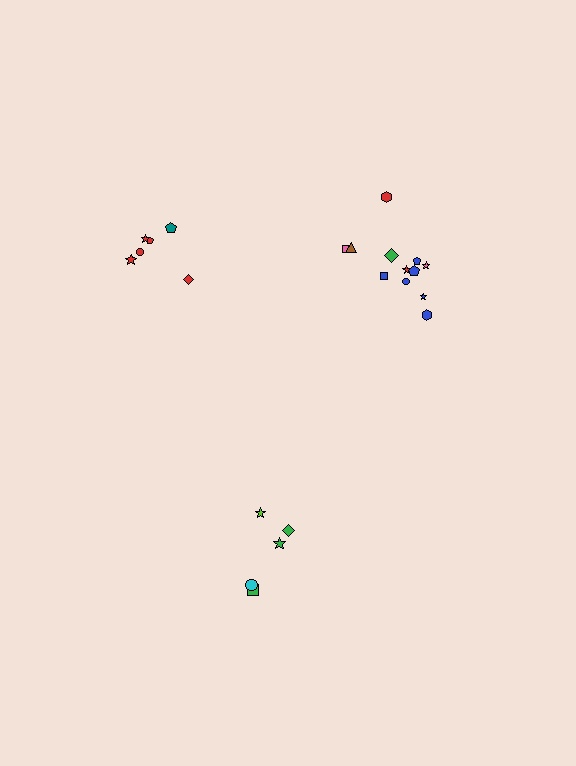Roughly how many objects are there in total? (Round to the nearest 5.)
Roughly 25 objects in total.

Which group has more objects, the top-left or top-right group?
The top-right group.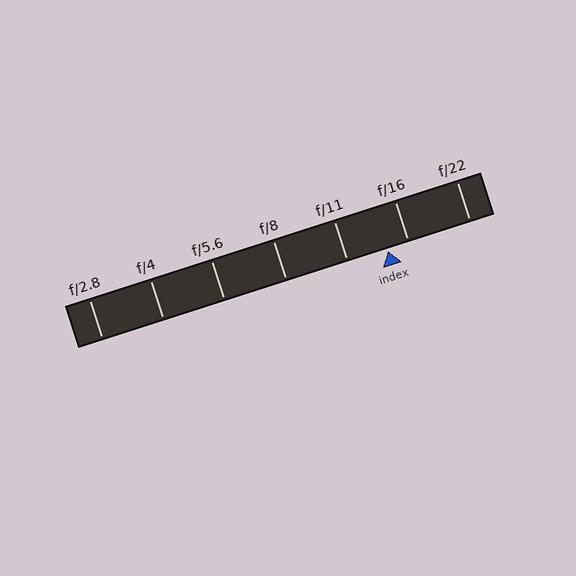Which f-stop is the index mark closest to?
The index mark is closest to f/16.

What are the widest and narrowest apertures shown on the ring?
The widest aperture shown is f/2.8 and the narrowest is f/22.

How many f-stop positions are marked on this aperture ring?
There are 7 f-stop positions marked.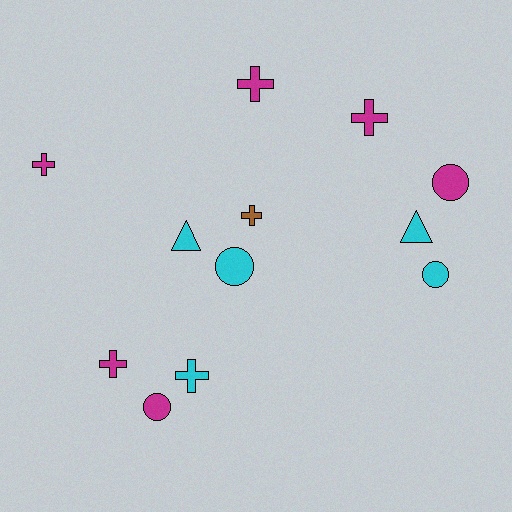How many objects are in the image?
There are 12 objects.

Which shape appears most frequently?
Cross, with 6 objects.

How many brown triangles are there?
There are no brown triangles.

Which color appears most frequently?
Magenta, with 6 objects.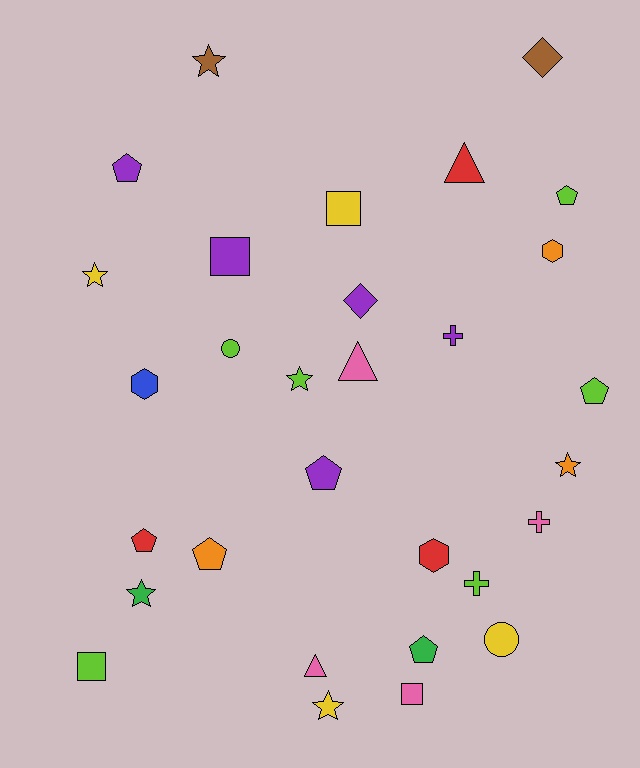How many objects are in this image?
There are 30 objects.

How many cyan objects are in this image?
There are no cyan objects.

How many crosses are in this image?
There are 3 crosses.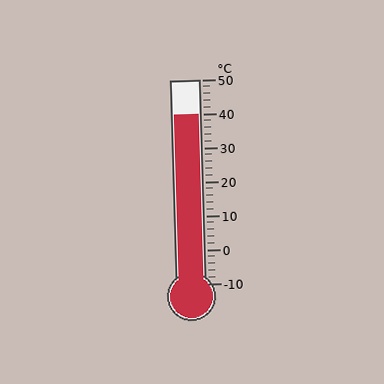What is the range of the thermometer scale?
The thermometer scale ranges from -10°C to 50°C.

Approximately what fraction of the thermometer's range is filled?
The thermometer is filled to approximately 85% of its range.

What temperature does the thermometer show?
The thermometer shows approximately 40°C.